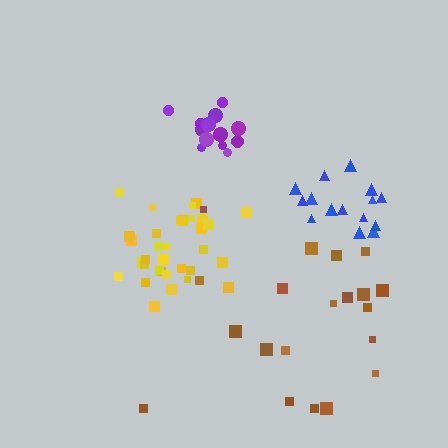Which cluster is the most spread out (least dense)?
Brown.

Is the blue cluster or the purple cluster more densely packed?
Purple.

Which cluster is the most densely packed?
Yellow.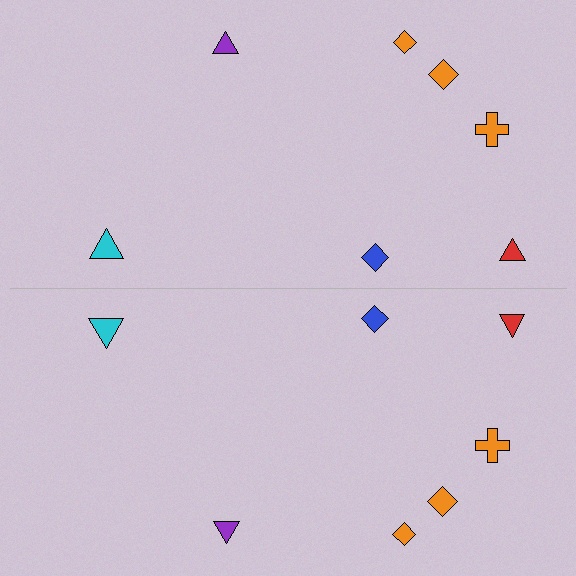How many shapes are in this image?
There are 14 shapes in this image.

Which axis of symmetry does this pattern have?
The pattern has a horizontal axis of symmetry running through the center of the image.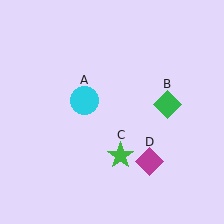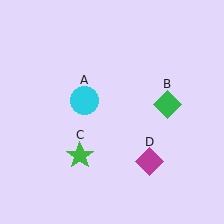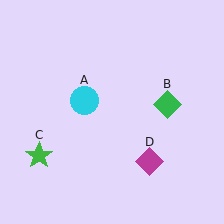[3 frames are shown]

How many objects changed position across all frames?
1 object changed position: green star (object C).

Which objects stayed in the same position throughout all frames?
Cyan circle (object A) and green diamond (object B) and magenta diamond (object D) remained stationary.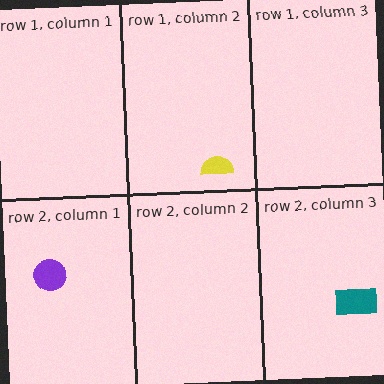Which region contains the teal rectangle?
The row 2, column 3 region.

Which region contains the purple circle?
The row 2, column 1 region.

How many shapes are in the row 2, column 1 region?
1.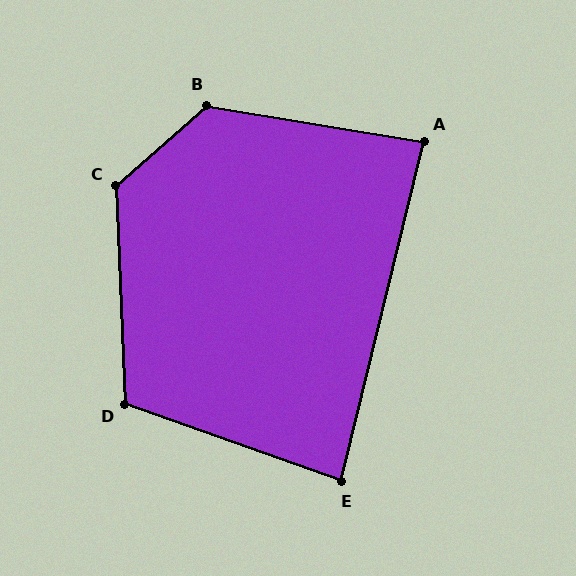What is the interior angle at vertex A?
Approximately 86 degrees (approximately right).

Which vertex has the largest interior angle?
C, at approximately 129 degrees.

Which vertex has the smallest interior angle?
E, at approximately 84 degrees.